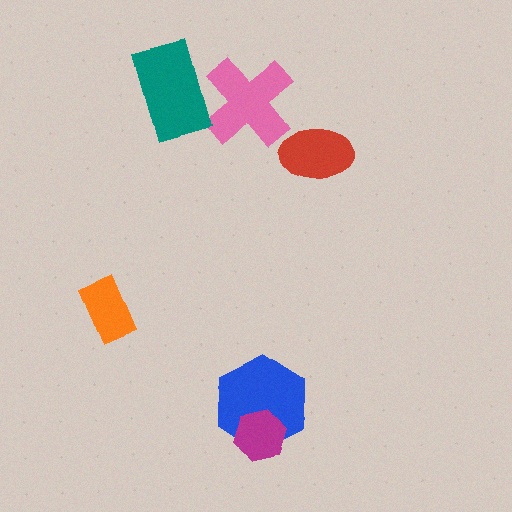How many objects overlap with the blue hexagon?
1 object overlaps with the blue hexagon.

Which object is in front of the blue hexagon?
The magenta hexagon is in front of the blue hexagon.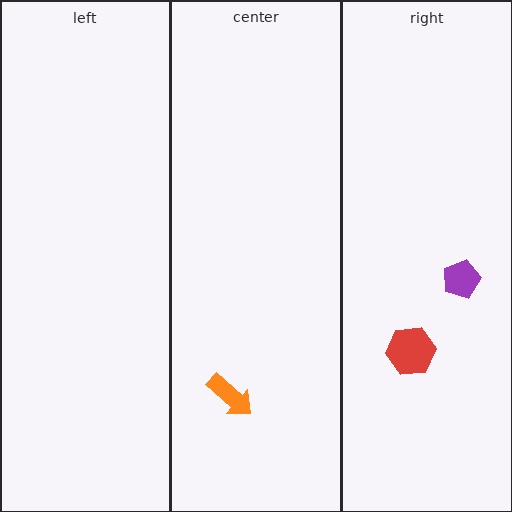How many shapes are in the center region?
1.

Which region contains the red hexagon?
The right region.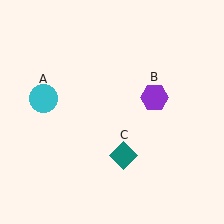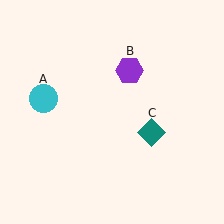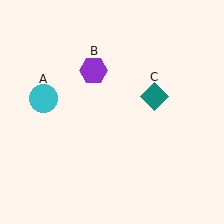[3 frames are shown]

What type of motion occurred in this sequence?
The purple hexagon (object B), teal diamond (object C) rotated counterclockwise around the center of the scene.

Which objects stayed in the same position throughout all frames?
Cyan circle (object A) remained stationary.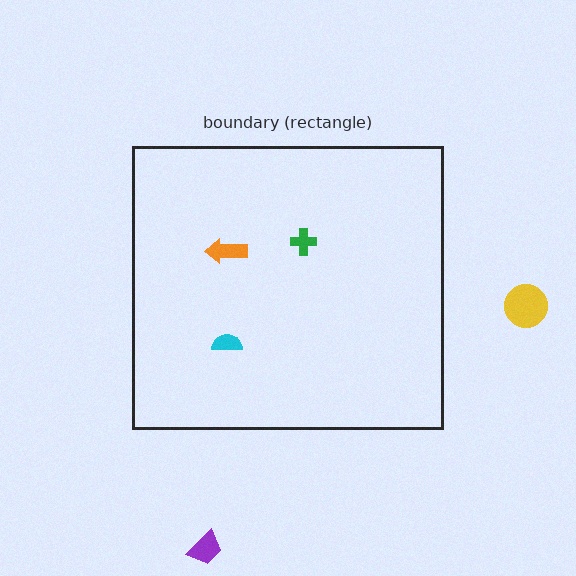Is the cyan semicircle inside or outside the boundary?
Inside.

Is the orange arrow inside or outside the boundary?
Inside.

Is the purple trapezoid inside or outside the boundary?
Outside.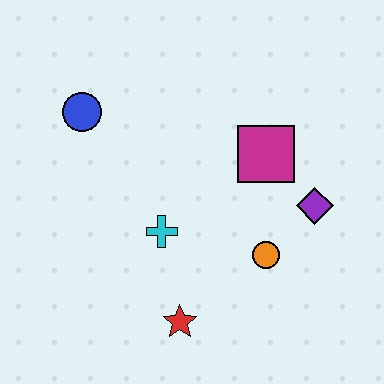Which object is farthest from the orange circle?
The blue circle is farthest from the orange circle.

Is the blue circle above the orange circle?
Yes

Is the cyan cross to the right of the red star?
No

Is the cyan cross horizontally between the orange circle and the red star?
No